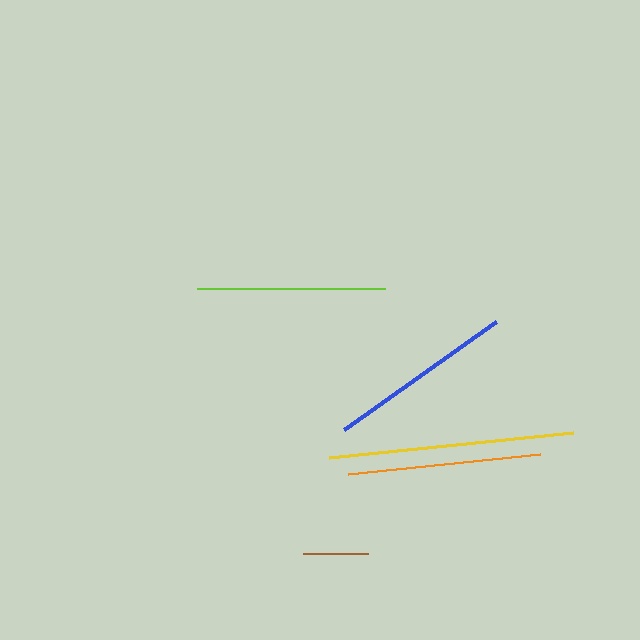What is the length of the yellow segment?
The yellow segment is approximately 246 pixels long.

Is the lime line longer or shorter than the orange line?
The orange line is longer than the lime line.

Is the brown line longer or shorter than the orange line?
The orange line is longer than the brown line.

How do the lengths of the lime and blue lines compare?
The lime and blue lines are approximately the same length.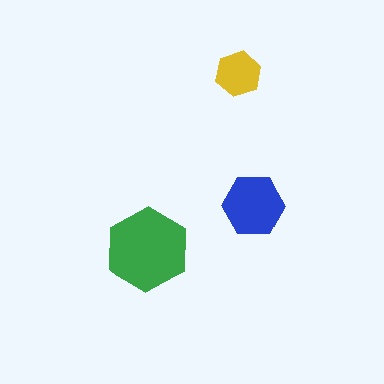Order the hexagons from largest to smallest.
the green one, the blue one, the yellow one.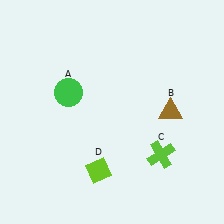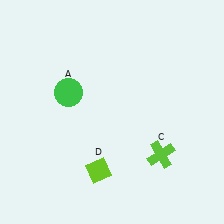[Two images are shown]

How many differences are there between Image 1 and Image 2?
There is 1 difference between the two images.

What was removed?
The brown triangle (B) was removed in Image 2.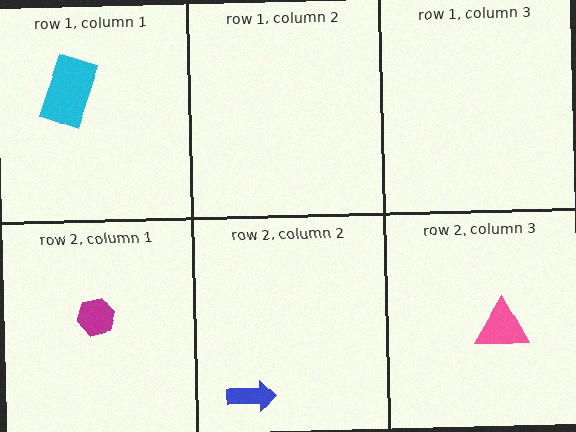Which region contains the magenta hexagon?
The row 2, column 1 region.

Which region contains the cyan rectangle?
The row 1, column 1 region.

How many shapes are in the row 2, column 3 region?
1.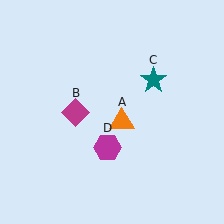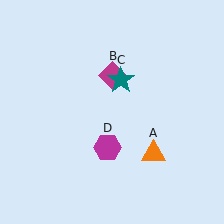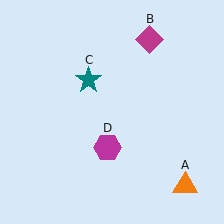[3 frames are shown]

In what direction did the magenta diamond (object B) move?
The magenta diamond (object B) moved up and to the right.